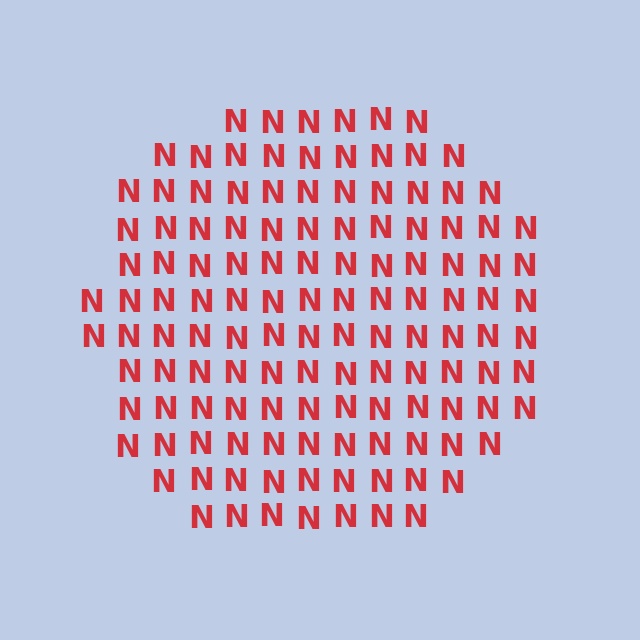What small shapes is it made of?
It is made of small letter N's.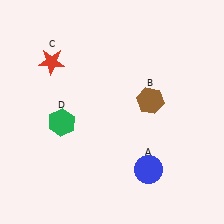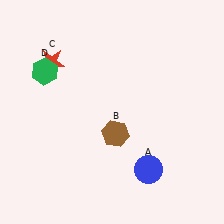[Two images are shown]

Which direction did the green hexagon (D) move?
The green hexagon (D) moved up.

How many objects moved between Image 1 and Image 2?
2 objects moved between the two images.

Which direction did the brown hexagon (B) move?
The brown hexagon (B) moved left.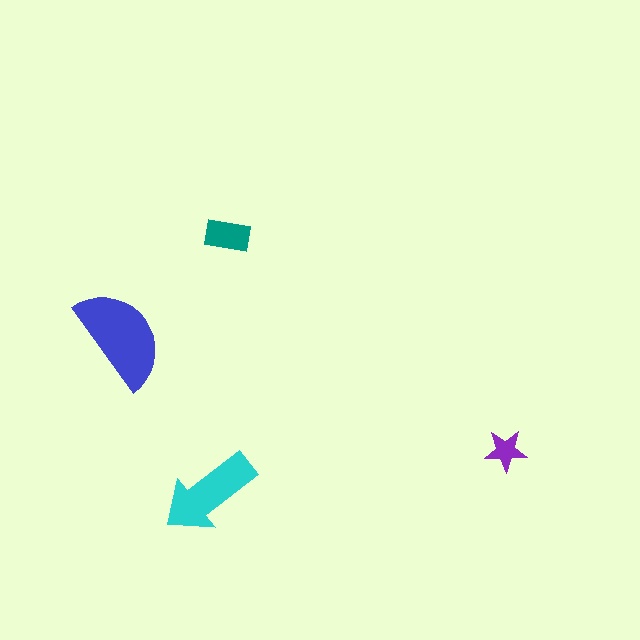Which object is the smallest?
The purple star.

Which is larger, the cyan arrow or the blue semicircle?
The blue semicircle.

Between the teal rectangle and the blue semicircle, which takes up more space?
The blue semicircle.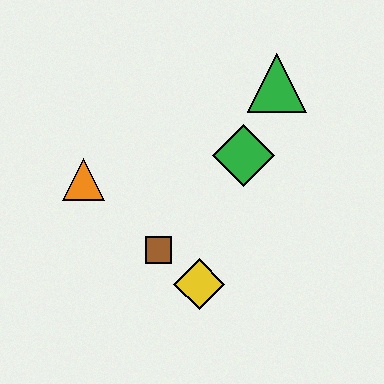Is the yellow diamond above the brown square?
No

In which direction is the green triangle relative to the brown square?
The green triangle is above the brown square.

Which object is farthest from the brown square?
The green triangle is farthest from the brown square.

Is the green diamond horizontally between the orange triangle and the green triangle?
Yes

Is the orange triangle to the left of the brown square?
Yes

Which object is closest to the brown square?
The yellow diamond is closest to the brown square.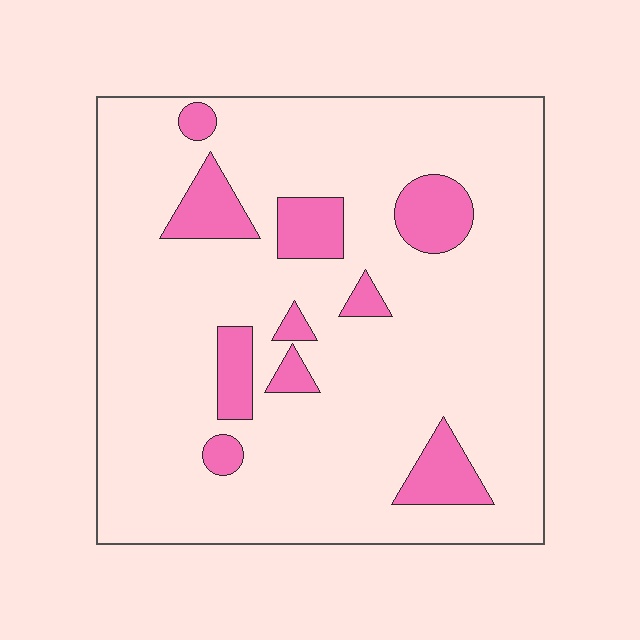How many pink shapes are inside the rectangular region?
10.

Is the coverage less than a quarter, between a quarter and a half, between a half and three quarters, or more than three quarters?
Less than a quarter.